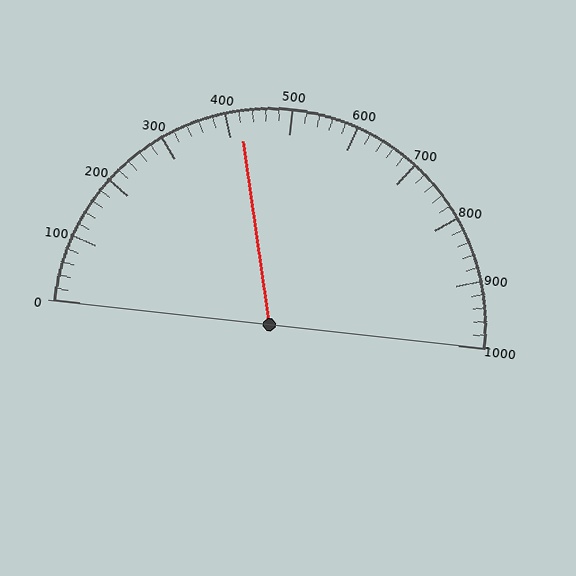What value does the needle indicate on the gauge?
The needle indicates approximately 420.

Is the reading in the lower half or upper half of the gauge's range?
The reading is in the lower half of the range (0 to 1000).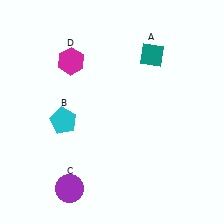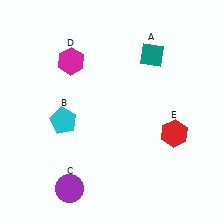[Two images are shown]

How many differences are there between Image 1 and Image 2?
There is 1 difference between the two images.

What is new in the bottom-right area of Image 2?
A red hexagon (E) was added in the bottom-right area of Image 2.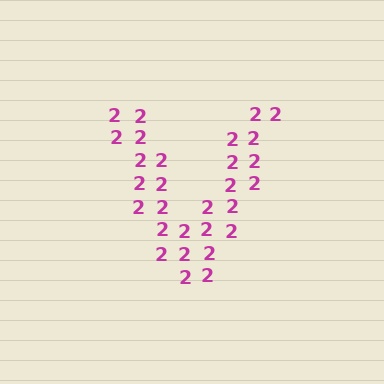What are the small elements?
The small elements are digit 2's.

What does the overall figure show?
The overall figure shows the letter V.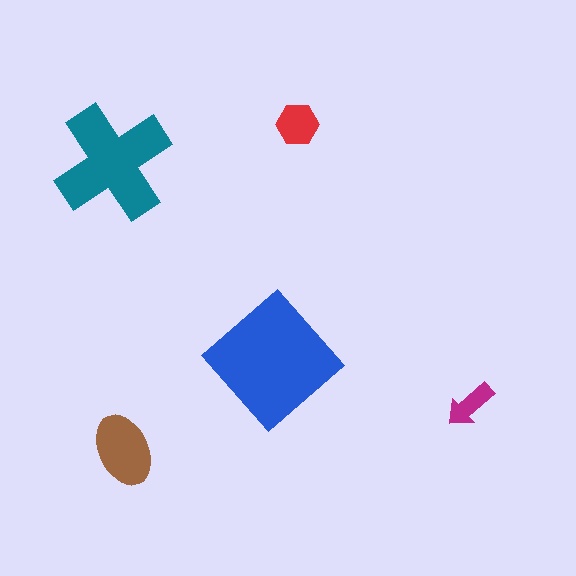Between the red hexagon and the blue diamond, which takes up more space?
The blue diamond.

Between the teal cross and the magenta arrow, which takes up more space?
The teal cross.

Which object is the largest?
The blue diamond.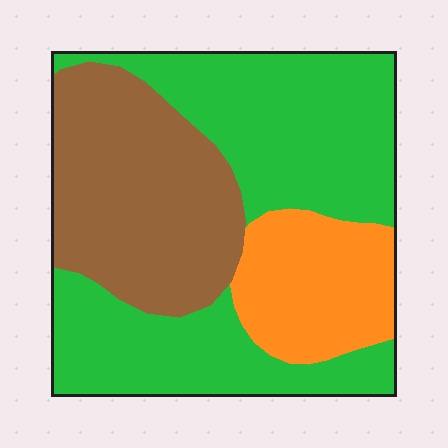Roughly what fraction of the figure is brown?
Brown takes up about one third (1/3) of the figure.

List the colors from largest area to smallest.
From largest to smallest: green, brown, orange.